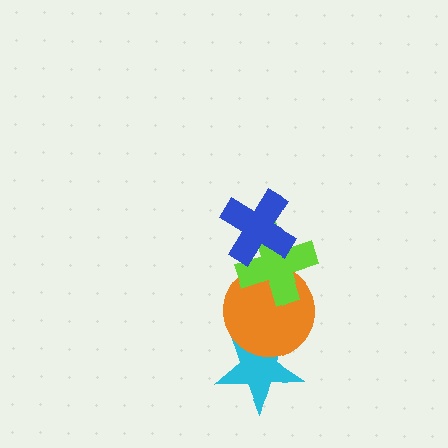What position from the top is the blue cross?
The blue cross is 1st from the top.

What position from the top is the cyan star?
The cyan star is 4th from the top.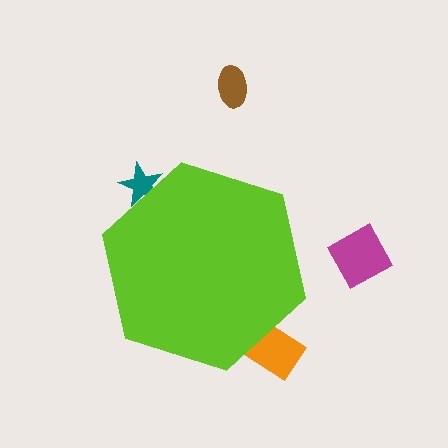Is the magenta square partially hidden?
No, the magenta square is fully visible.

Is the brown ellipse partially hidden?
No, the brown ellipse is fully visible.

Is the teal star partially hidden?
Yes, the teal star is partially hidden behind the lime hexagon.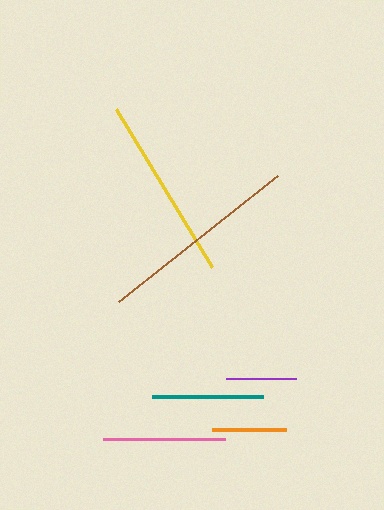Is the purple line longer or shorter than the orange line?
The orange line is longer than the purple line.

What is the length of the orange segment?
The orange segment is approximately 74 pixels long.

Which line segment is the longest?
The brown line is the longest at approximately 203 pixels.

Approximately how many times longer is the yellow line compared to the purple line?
The yellow line is approximately 2.7 times the length of the purple line.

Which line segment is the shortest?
The purple line is the shortest at approximately 70 pixels.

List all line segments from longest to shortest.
From longest to shortest: brown, yellow, pink, teal, orange, purple.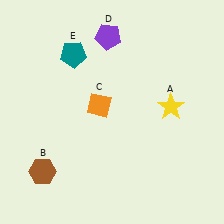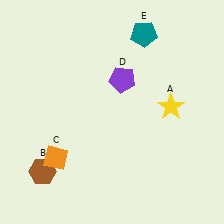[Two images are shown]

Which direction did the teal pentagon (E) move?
The teal pentagon (E) moved right.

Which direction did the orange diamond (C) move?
The orange diamond (C) moved down.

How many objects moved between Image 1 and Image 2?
3 objects moved between the two images.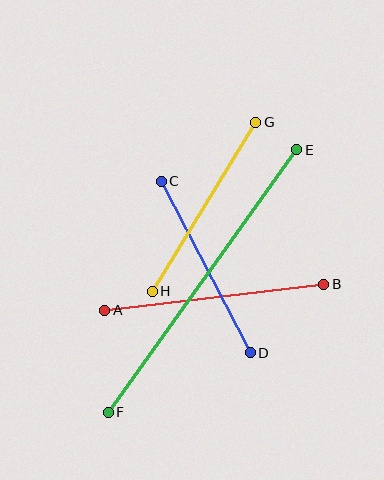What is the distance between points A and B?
The distance is approximately 220 pixels.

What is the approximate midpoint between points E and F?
The midpoint is at approximately (203, 281) pixels.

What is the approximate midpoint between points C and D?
The midpoint is at approximately (206, 267) pixels.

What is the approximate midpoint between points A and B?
The midpoint is at approximately (214, 297) pixels.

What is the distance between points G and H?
The distance is approximately 198 pixels.